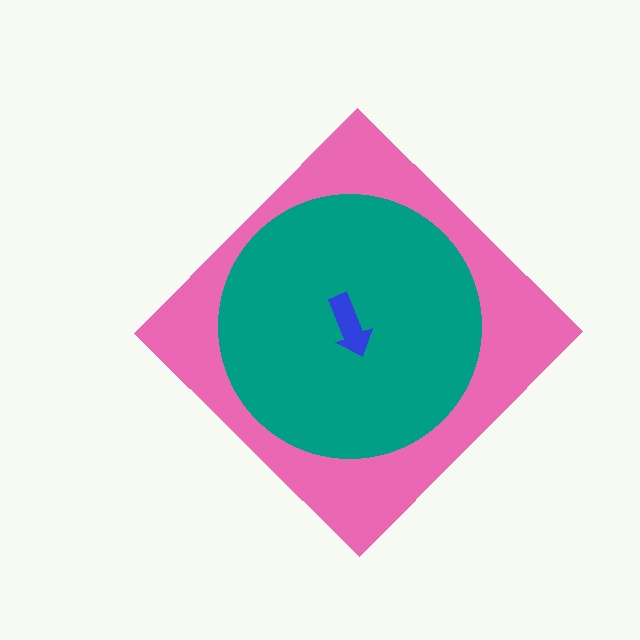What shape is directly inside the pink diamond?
The teal circle.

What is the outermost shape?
The pink diamond.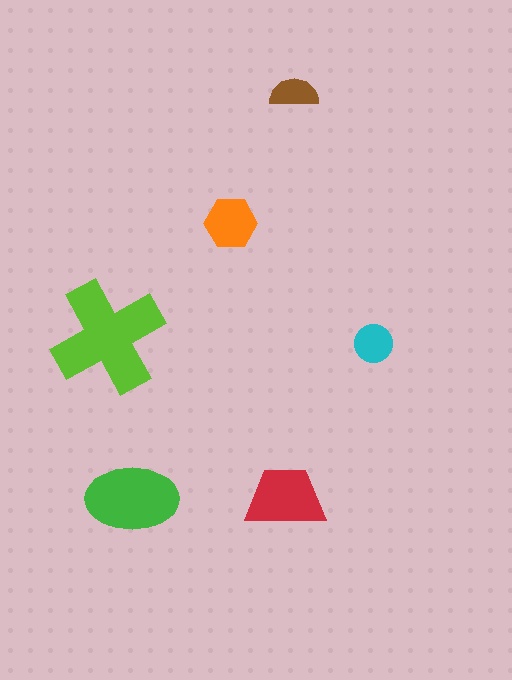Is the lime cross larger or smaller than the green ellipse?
Larger.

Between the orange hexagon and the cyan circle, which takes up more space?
The orange hexagon.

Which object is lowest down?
The green ellipse is bottommost.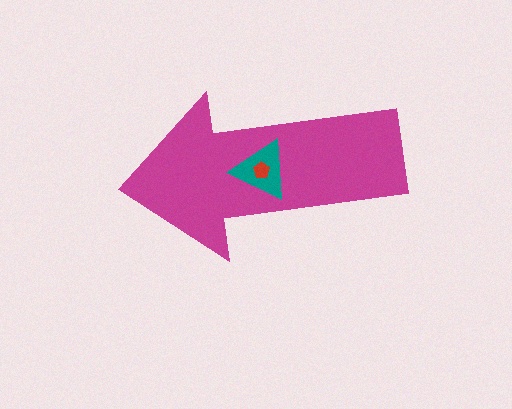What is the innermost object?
The red pentagon.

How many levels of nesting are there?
3.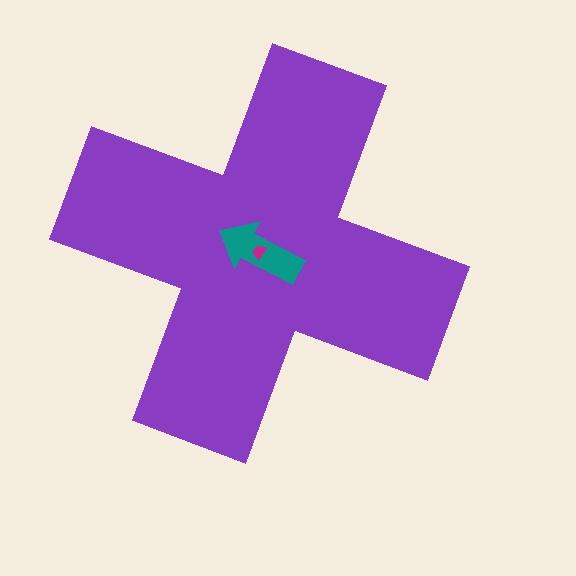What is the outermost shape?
The purple cross.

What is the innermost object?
The magenta trapezoid.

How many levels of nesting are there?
3.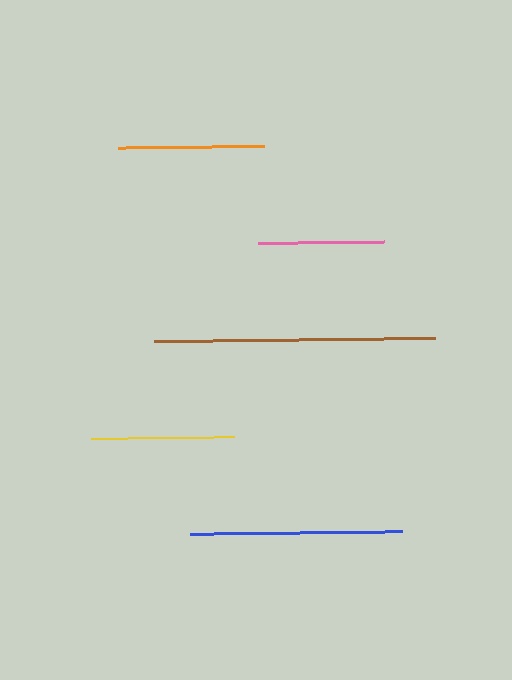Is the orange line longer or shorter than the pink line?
The orange line is longer than the pink line.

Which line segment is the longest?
The brown line is the longest at approximately 281 pixels.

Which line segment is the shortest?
The pink line is the shortest at approximately 127 pixels.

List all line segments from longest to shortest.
From longest to shortest: brown, blue, orange, yellow, pink.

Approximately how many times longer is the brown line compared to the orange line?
The brown line is approximately 1.9 times the length of the orange line.